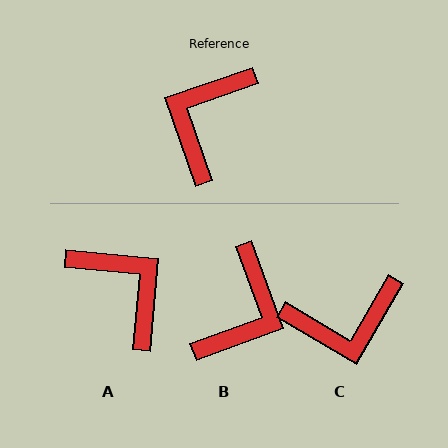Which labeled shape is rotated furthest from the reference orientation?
B, about 179 degrees away.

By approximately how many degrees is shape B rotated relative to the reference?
Approximately 179 degrees clockwise.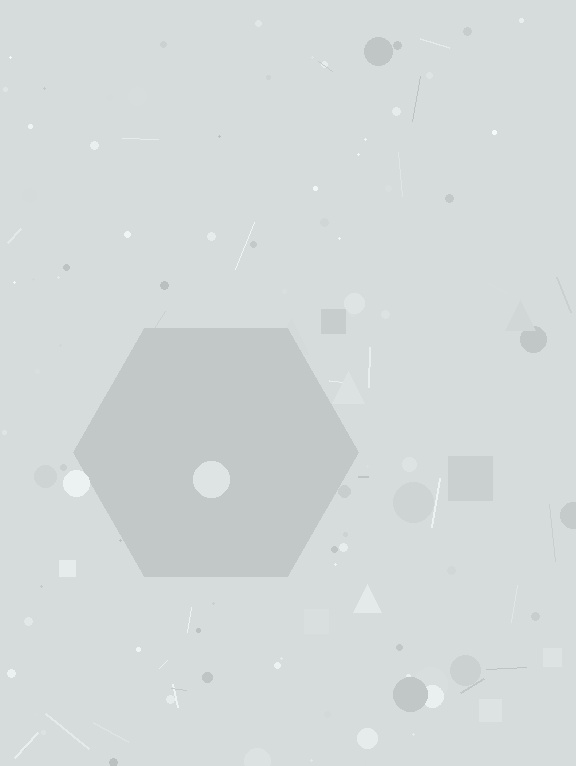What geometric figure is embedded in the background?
A hexagon is embedded in the background.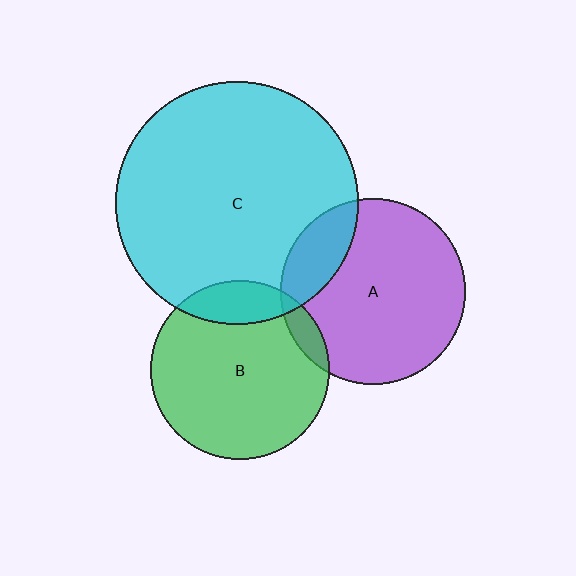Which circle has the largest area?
Circle C (cyan).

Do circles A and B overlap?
Yes.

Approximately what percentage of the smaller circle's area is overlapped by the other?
Approximately 5%.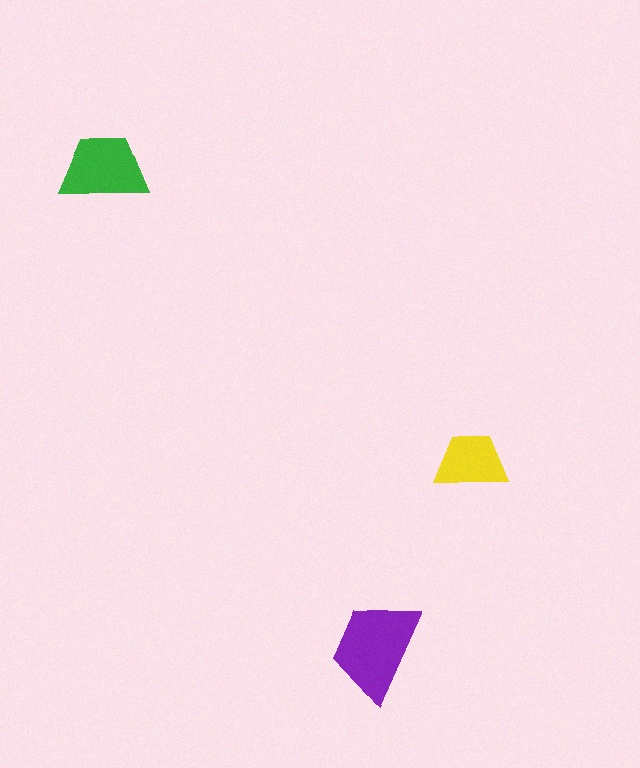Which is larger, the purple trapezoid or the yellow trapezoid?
The purple one.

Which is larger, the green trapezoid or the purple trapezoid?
The purple one.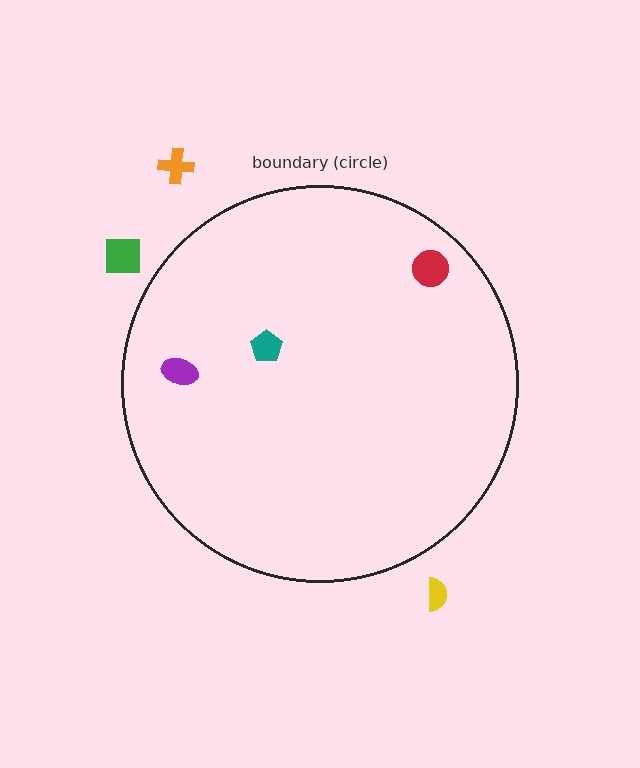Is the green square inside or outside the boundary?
Outside.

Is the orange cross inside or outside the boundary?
Outside.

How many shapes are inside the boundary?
3 inside, 3 outside.